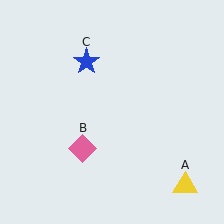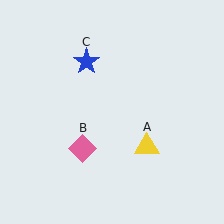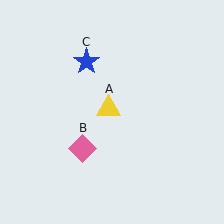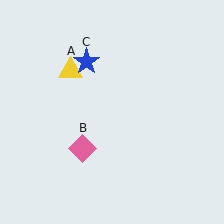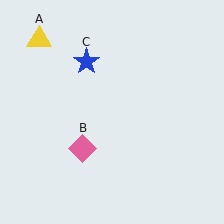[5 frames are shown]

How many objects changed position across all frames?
1 object changed position: yellow triangle (object A).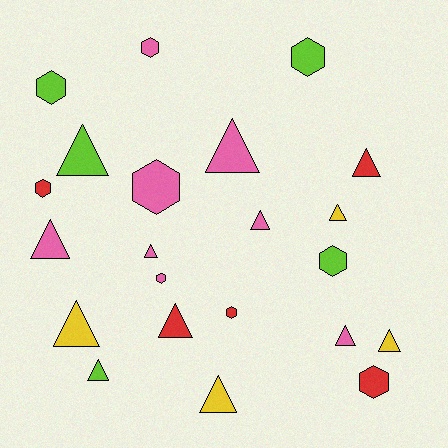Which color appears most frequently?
Pink, with 8 objects.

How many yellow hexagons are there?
There are no yellow hexagons.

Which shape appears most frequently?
Triangle, with 13 objects.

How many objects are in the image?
There are 22 objects.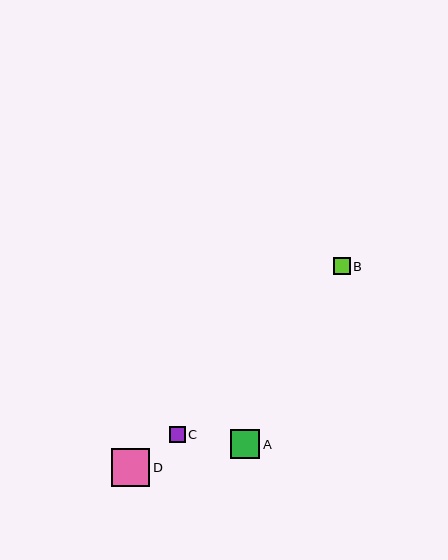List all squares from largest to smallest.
From largest to smallest: D, A, B, C.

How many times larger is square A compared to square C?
Square A is approximately 1.8 times the size of square C.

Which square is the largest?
Square D is the largest with a size of approximately 38 pixels.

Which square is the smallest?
Square C is the smallest with a size of approximately 16 pixels.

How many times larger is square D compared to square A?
Square D is approximately 1.3 times the size of square A.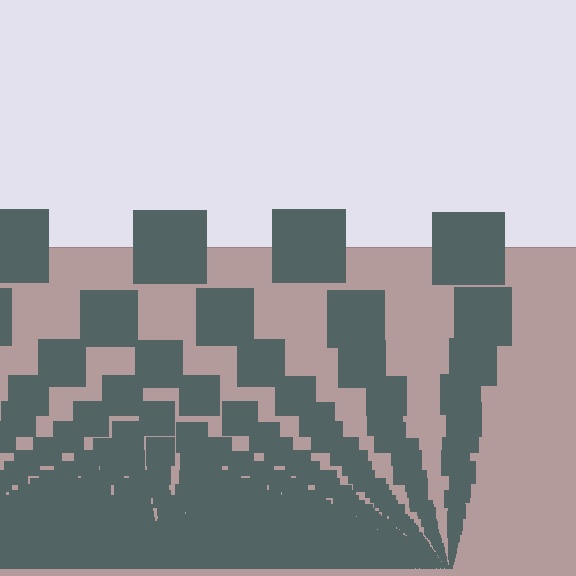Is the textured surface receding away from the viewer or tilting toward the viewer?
The surface appears to tilt toward the viewer. Texture elements get larger and sparser toward the top.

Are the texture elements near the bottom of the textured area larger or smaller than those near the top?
Smaller. The gradient is inverted — elements near the bottom are smaller and denser.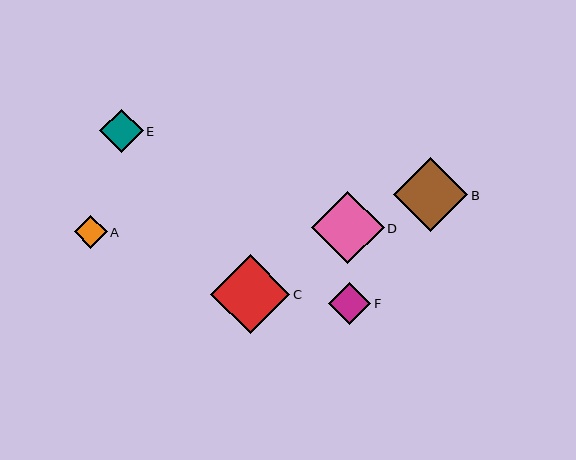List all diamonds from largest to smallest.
From largest to smallest: C, B, D, E, F, A.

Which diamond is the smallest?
Diamond A is the smallest with a size of approximately 33 pixels.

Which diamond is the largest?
Diamond C is the largest with a size of approximately 79 pixels.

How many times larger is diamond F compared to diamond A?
Diamond F is approximately 1.3 times the size of diamond A.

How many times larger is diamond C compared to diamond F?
Diamond C is approximately 1.9 times the size of diamond F.